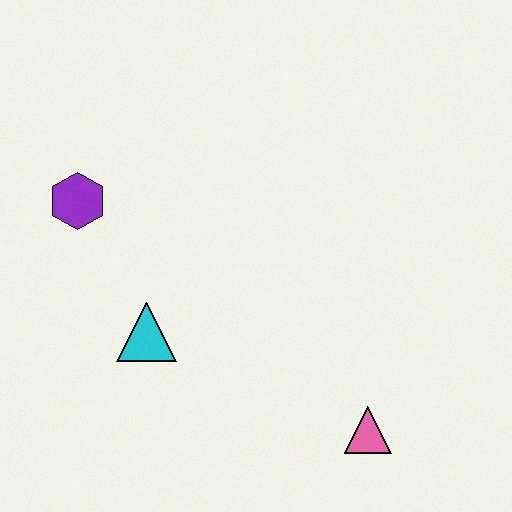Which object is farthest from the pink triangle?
The purple hexagon is farthest from the pink triangle.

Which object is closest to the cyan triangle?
The purple hexagon is closest to the cyan triangle.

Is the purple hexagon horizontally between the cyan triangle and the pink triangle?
No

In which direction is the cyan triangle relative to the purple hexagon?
The cyan triangle is below the purple hexagon.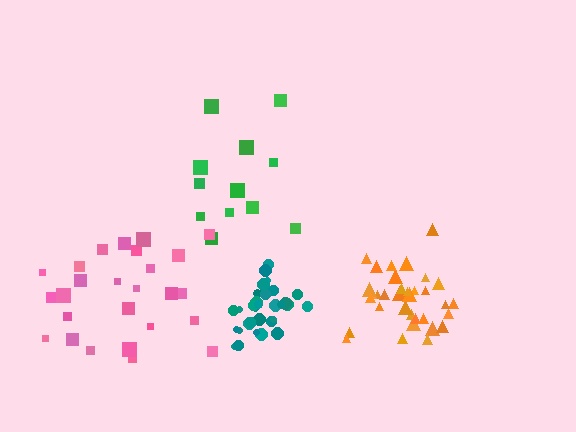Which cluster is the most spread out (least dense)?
Green.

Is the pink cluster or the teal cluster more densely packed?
Teal.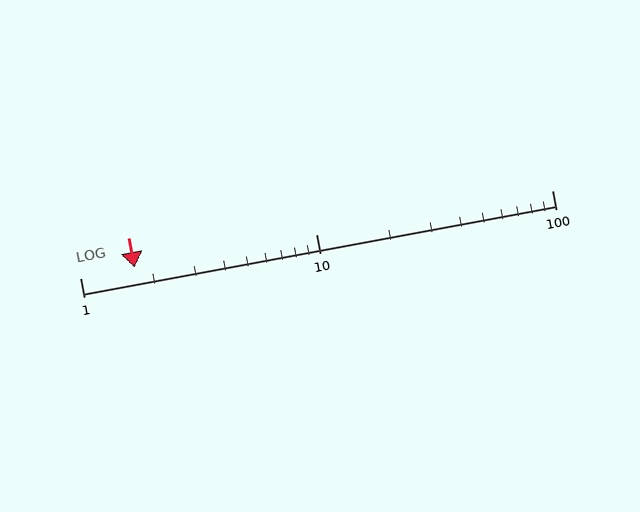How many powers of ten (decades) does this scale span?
The scale spans 2 decades, from 1 to 100.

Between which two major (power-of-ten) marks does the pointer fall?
The pointer is between 1 and 10.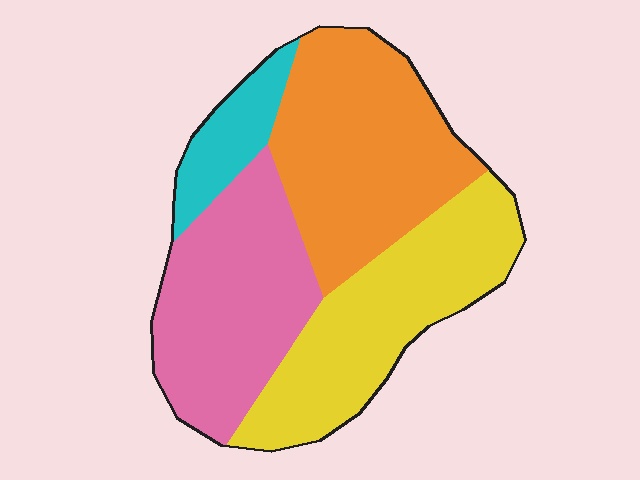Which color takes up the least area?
Cyan, at roughly 10%.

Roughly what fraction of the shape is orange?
Orange takes up about one third (1/3) of the shape.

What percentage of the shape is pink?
Pink takes up between a sixth and a third of the shape.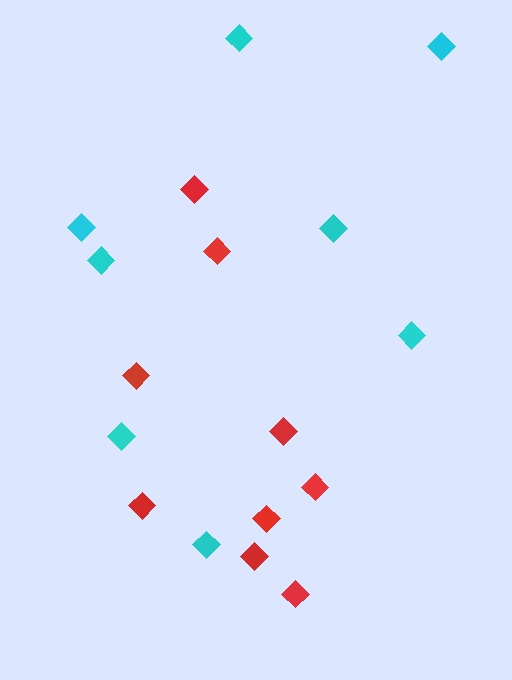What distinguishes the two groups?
There are 2 groups: one group of red diamonds (9) and one group of cyan diamonds (8).